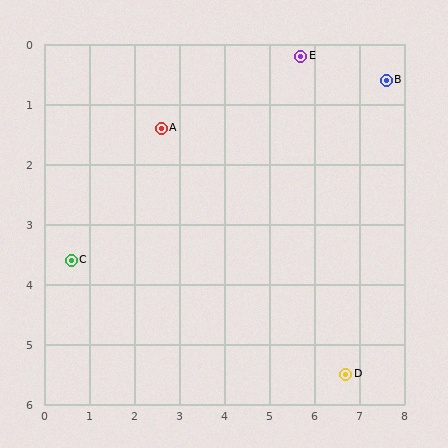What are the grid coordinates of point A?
Point A is at approximately (2.6, 1.4).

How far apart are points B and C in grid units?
Points B and C are about 7.6 grid units apart.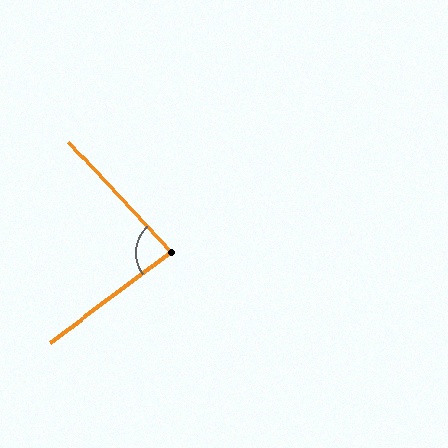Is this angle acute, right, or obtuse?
It is acute.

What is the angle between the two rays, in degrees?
Approximately 84 degrees.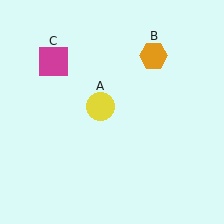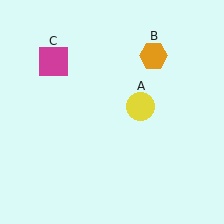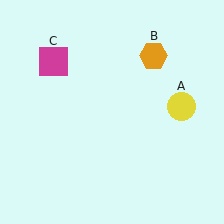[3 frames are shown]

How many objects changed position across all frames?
1 object changed position: yellow circle (object A).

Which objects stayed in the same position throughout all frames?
Orange hexagon (object B) and magenta square (object C) remained stationary.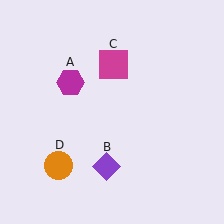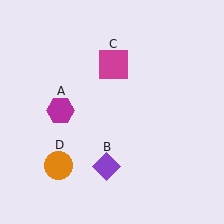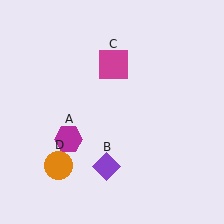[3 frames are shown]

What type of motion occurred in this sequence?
The magenta hexagon (object A) rotated counterclockwise around the center of the scene.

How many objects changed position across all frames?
1 object changed position: magenta hexagon (object A).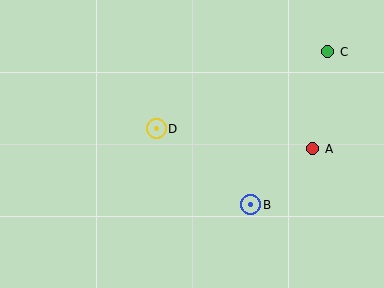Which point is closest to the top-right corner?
Point C is closest to the top-right corner.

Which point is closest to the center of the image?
Point D at (156, 129) is closest to the center.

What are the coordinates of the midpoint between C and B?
The midpoint between C and B is at (289, 128).